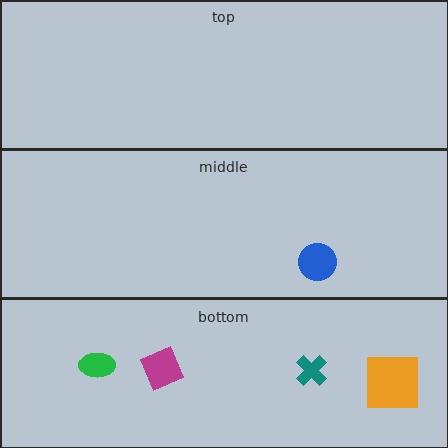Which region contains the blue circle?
The middle region.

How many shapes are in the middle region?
1.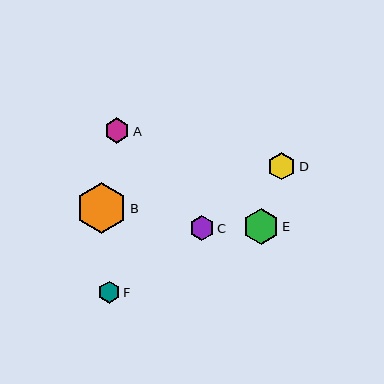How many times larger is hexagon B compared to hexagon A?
Hexagon B is approximately 2.0 times the size of hexagon A.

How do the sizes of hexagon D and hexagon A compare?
Hexagon D and hexagon A are approximately the same size.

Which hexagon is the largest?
Hexagon B is the largest with a size of approximately 51 pixels.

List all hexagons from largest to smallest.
From largest to smallest: B, E, D, A, C, F.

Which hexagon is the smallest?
Hexagon F is the smallest with a size of approximately 22 pixels.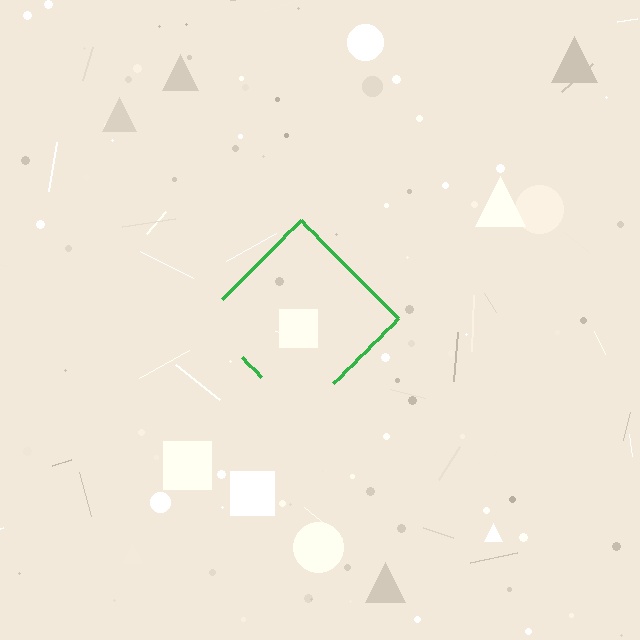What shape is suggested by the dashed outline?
The dashed outline suggests a diamond.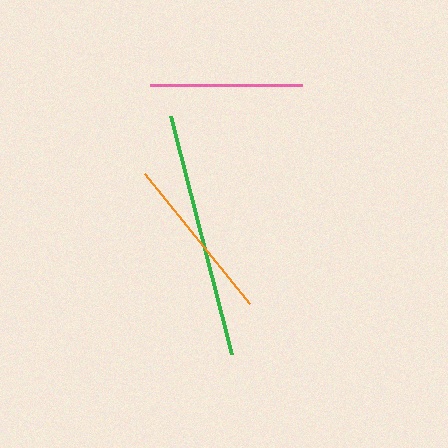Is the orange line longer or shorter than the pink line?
The orange line is longer than the pink line.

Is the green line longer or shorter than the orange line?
The green line is longer than the orange line.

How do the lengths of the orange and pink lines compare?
The orange and pink lines are approximately the same length.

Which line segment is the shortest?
The pink line is the shortest at approximately 153 pixels.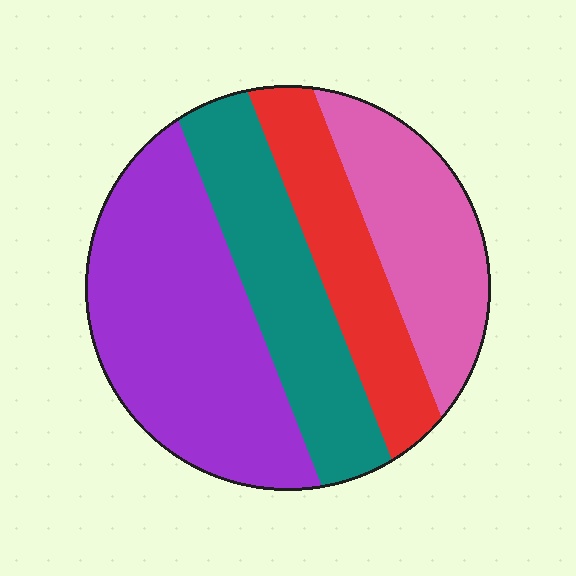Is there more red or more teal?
Teal.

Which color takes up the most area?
Purple, at roughly 35%.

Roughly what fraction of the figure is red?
Red covers roughly 20% of the figure.